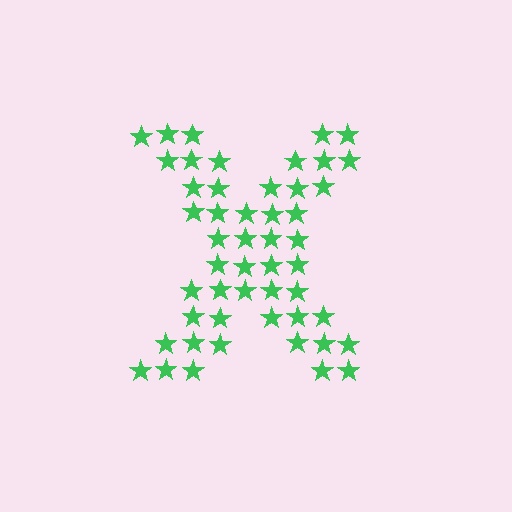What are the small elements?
The small elements are stars.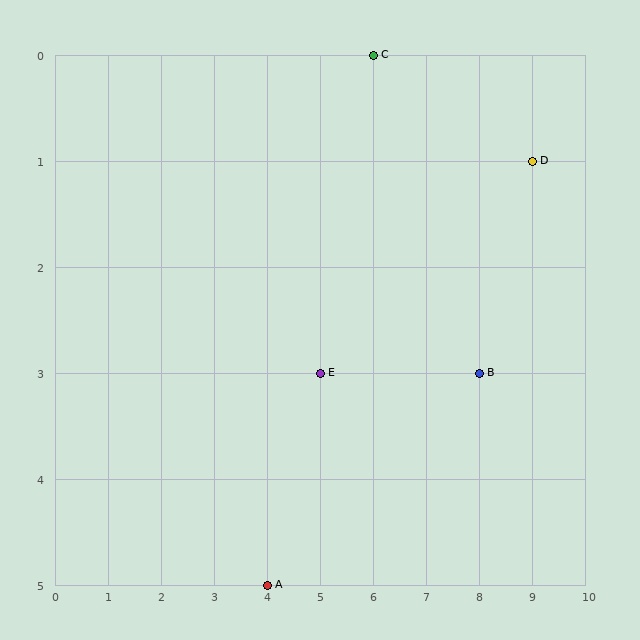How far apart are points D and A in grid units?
Points D and A are 5 columns and 4 rows apart (about 6.4 grid units diagonally).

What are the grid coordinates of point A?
Point A is at grid coordinates (4, 5).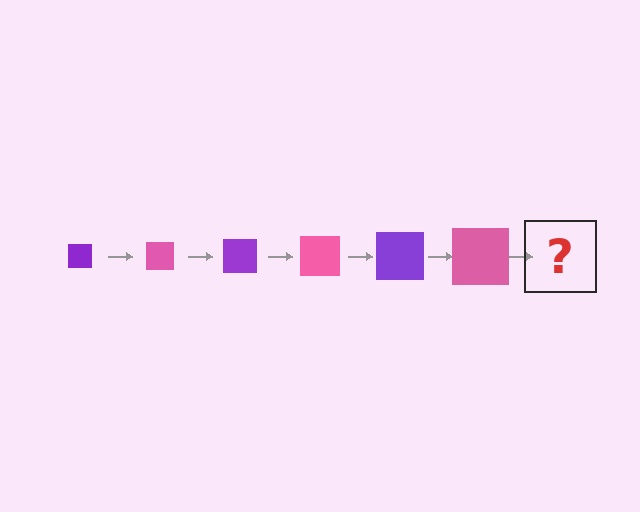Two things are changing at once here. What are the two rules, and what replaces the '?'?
The two rules are that the square grows larger each step and the color cycles through purple and pink. The '?' should be a purple square, larger than the previous one.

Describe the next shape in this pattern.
It should be a purple square, larger than the previous one.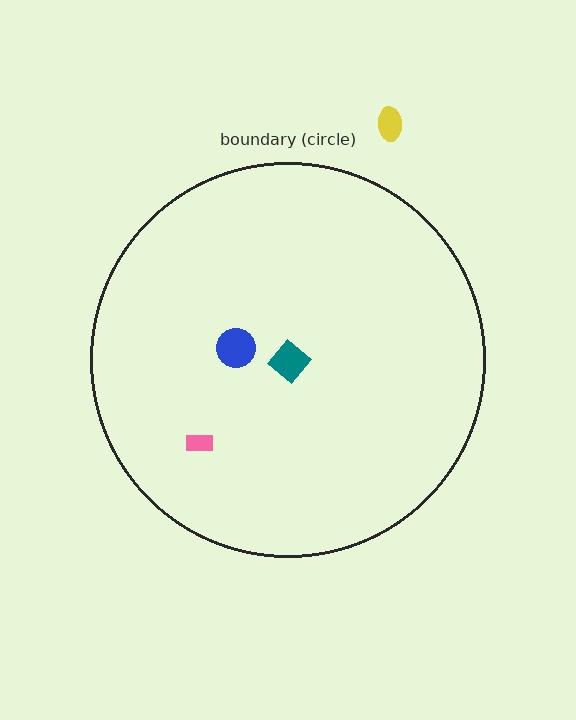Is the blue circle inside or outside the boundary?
Inside.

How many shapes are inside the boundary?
3 inside, 1 outside.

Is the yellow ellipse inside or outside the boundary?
Outside.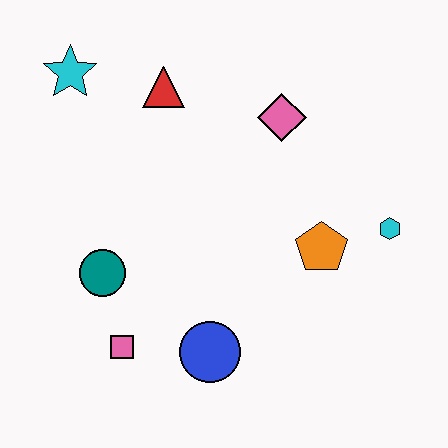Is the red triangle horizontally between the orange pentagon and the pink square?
Yes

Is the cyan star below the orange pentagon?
No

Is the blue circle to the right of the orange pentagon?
No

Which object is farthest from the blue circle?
The cyan star is farthest from the blue circle.